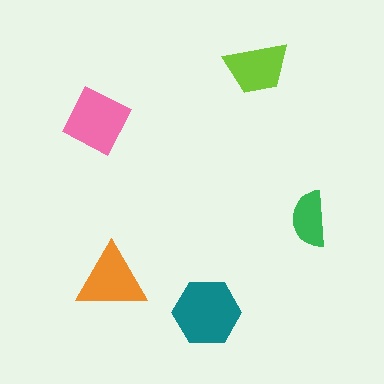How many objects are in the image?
There are 5 objects in the image.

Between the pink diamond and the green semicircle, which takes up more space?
The pink diamond.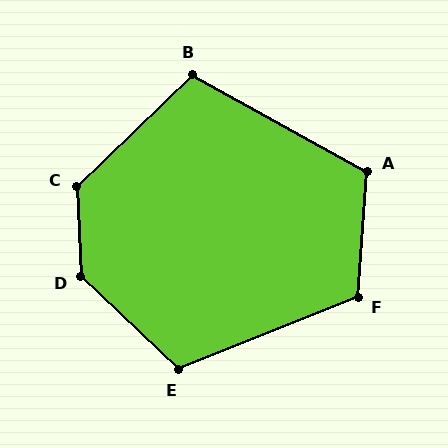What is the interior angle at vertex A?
Approximately 115 degrees (obtuse).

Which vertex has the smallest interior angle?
B, at approximately 107 degrees.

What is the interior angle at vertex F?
Approximately 116 degrees (obtuse).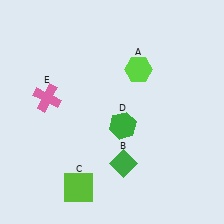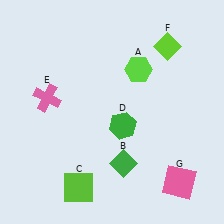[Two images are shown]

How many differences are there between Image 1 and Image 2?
There are 2 differences between the two images.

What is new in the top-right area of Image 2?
A lime diamond (F) was added in the top-right area of Image 2.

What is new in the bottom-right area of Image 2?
A pink square (G) was added in the bottom-right area of Image 2.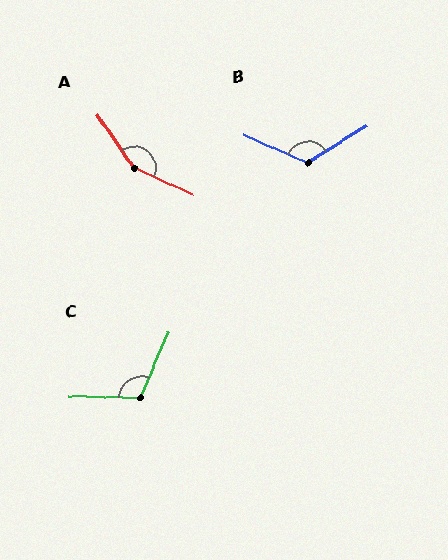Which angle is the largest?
A, at approximately 149 degrees.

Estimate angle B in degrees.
Approximately 125 degrees.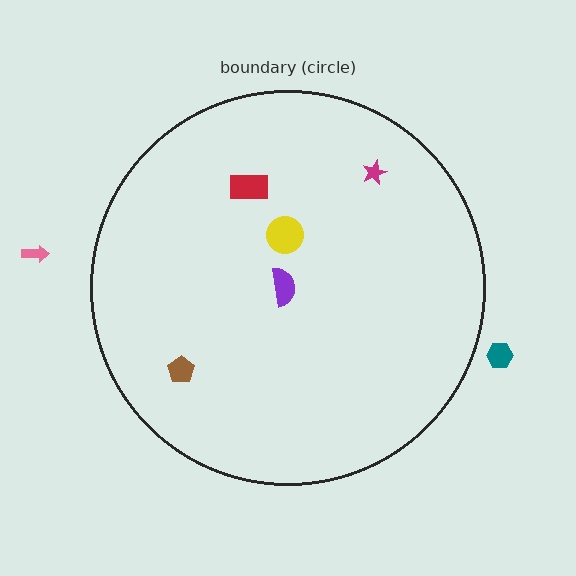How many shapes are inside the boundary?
5 inside, 2 outside.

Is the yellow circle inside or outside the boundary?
Inside.